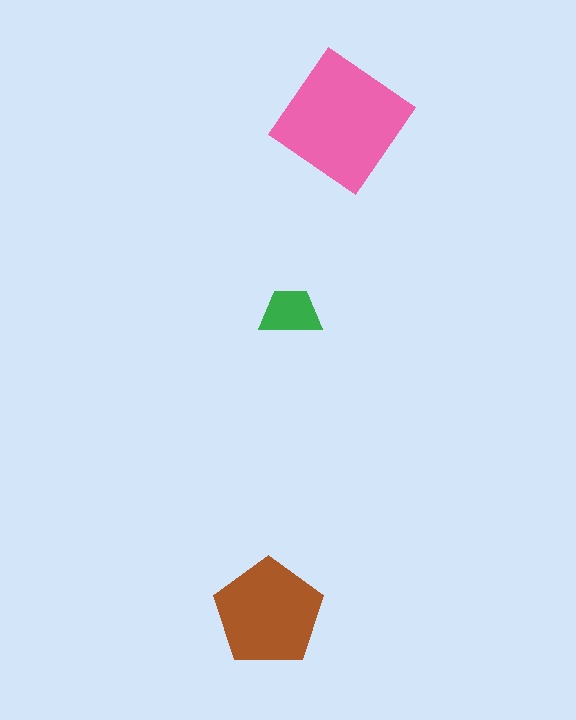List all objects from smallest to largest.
The green trapezoid, the brown pentagon, the pink diamond.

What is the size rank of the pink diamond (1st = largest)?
1st.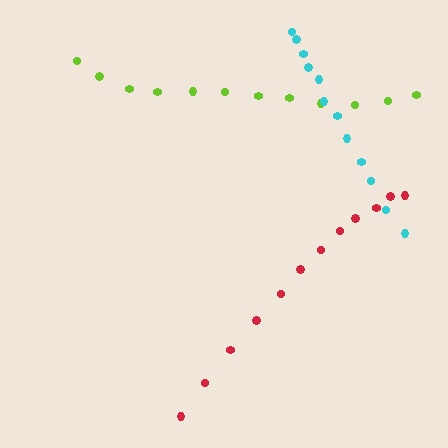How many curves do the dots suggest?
There are 3 distinct paths.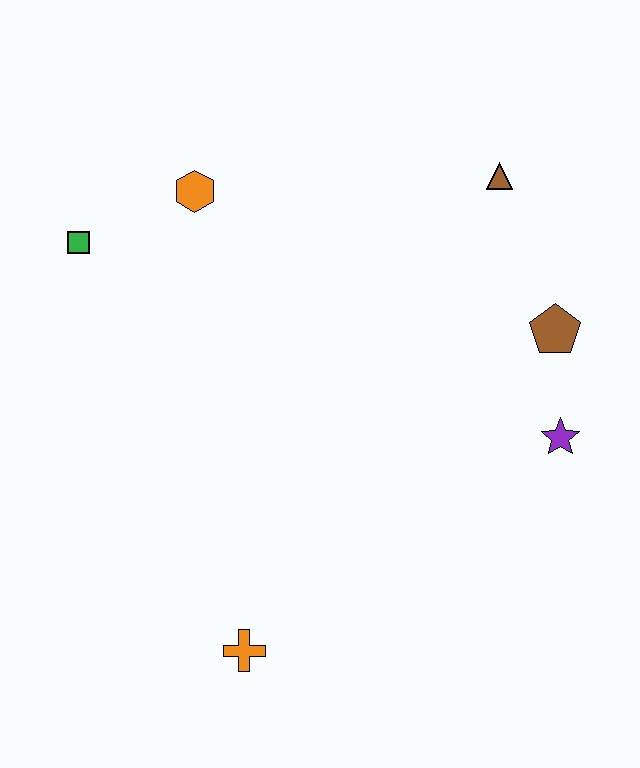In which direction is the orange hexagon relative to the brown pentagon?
The orange hexagon is to the left of the brown pentagon.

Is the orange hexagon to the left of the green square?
No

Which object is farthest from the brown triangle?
The orange cross is farthest from the brown triangle.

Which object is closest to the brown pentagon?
The purple star is closest to the brown pentagon.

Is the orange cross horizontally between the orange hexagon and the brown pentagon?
Yes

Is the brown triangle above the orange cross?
Yes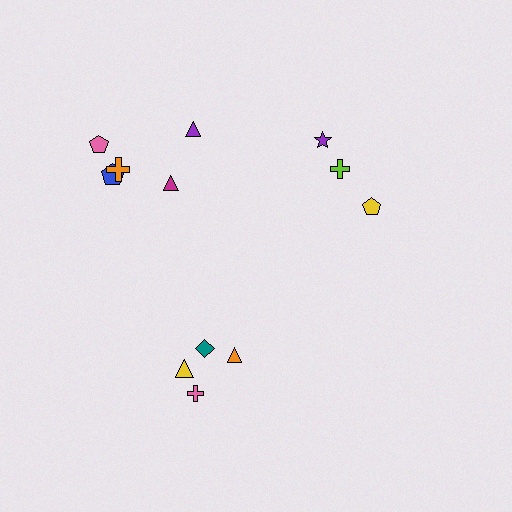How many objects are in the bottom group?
There are 4 objects.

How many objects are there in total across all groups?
There are 12 objects.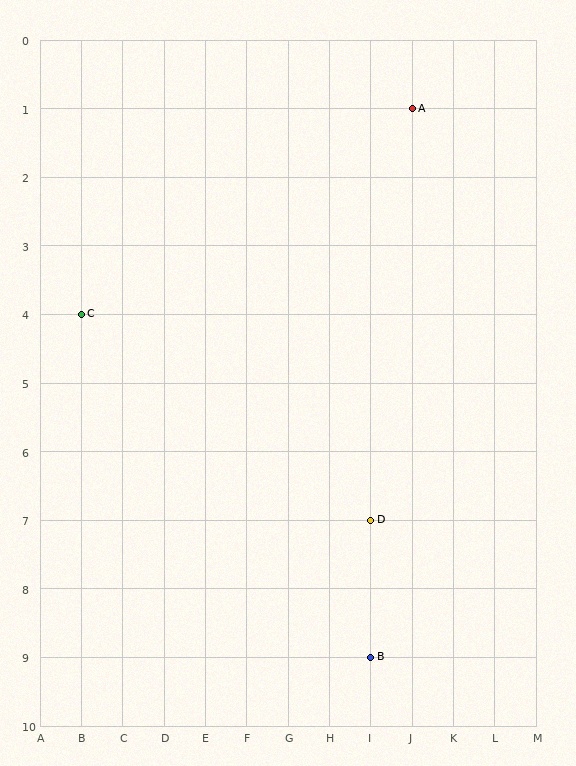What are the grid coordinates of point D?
Point D is at grid coordinates (I, 7).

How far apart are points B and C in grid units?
Points B and C are 7 columns and 5 rows apart (about 8.6 grid units diagonally).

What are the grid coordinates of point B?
Point B is at grid coordinates (I, 9).